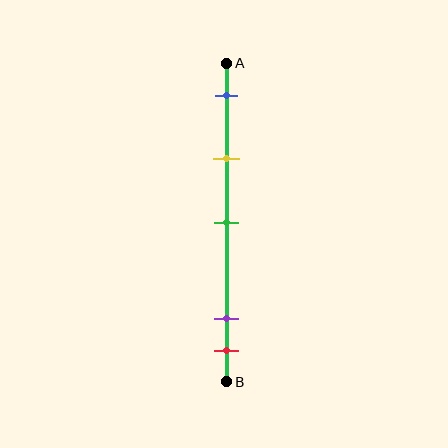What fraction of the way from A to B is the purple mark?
The purple mark is approximately 80% (0.8) of the way from A to B.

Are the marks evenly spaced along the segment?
No, the marks are not evenly spaced.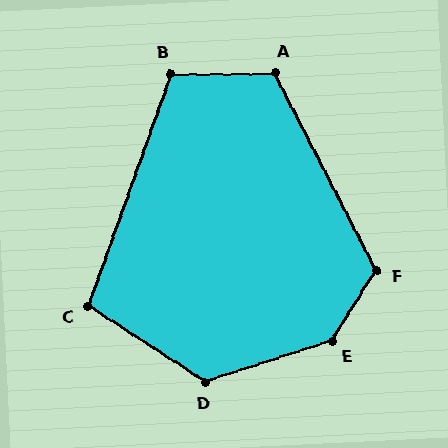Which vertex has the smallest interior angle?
C, at approximately 103 degrees.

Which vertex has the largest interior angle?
E, at approximately 140 degrees.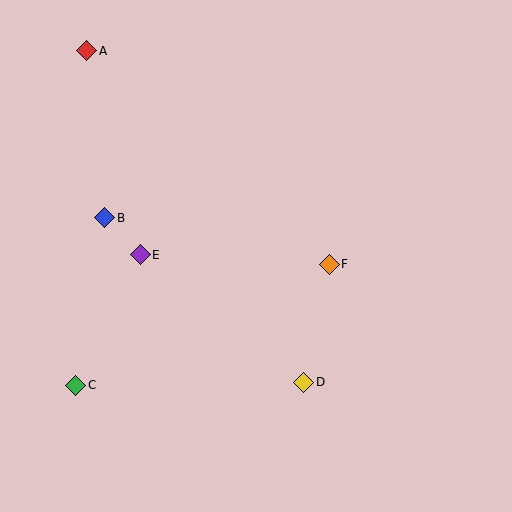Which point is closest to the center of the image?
Point F at (329, 264) is closest to the center.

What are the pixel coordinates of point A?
Point A is at (87, 51).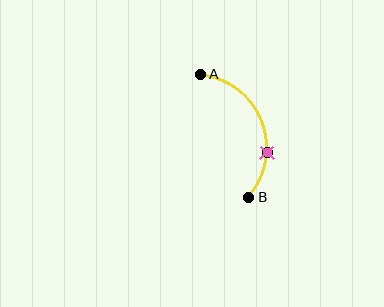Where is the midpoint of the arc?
The arc midpoint is the point on the curve farthest from the straight line joining A and B. It sits to the right of that line.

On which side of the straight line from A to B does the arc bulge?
The arc bulges to the right of the straight line connecting A and B.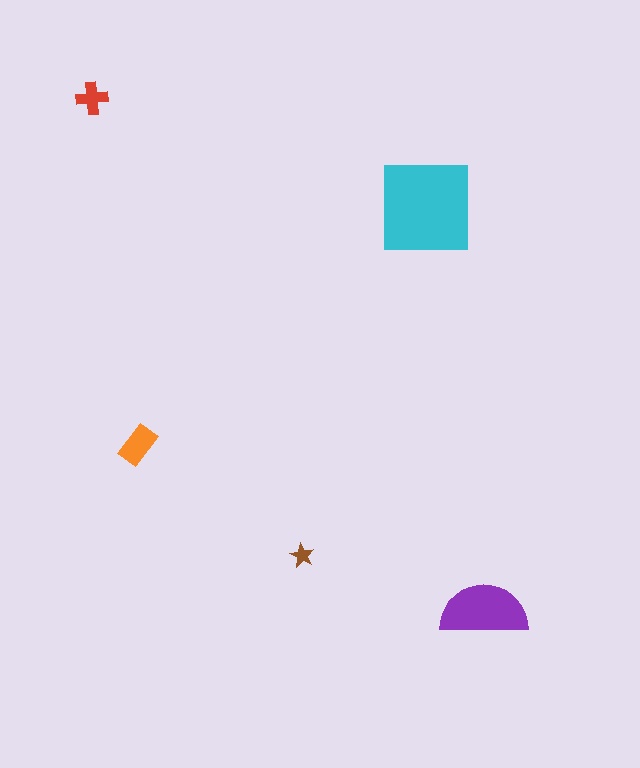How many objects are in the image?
There are 5 objects in the image.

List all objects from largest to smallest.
The cyan square, the purple semicircle, the orange rectangle, the red cross, the brown star.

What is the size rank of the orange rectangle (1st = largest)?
3rd.